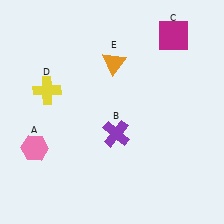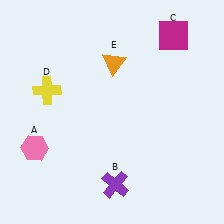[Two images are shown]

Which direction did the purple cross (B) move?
The purple cross (B) moved down.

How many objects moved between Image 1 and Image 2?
1 object moved between the two images.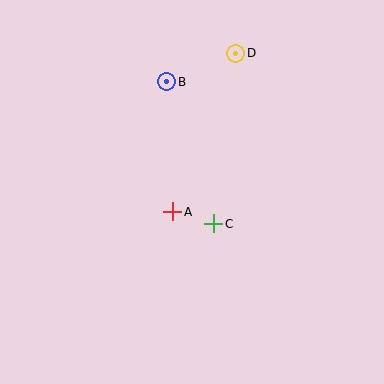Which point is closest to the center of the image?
Point A at (173, 212) is closest to the center.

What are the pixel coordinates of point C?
Point C is at (214, 224).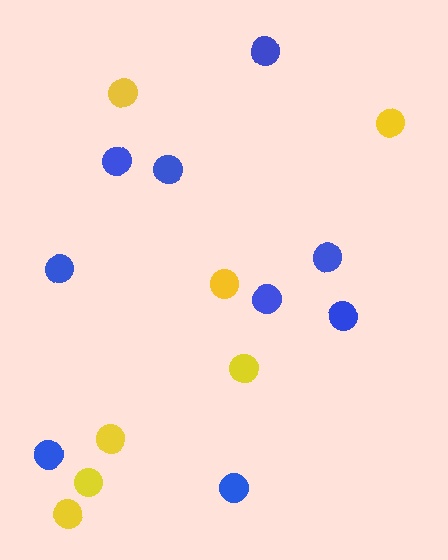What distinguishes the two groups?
There are 2 groups: one group of blue circles (9) and one group of yellow circles (7).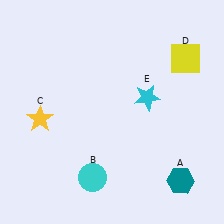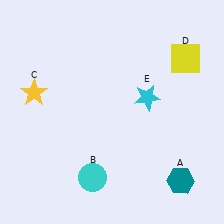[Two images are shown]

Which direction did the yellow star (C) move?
The yellow star (C) moved up.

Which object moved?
The yellow star (C) moved up.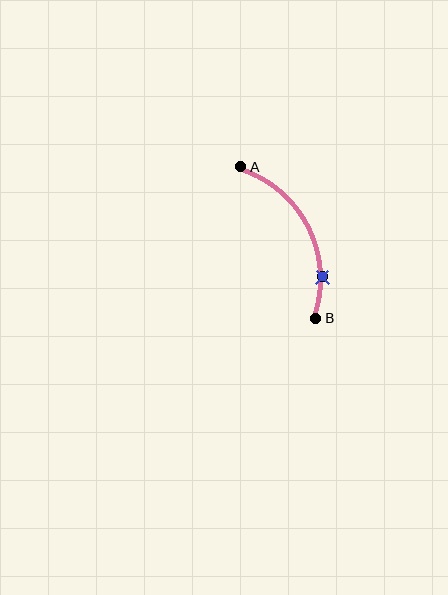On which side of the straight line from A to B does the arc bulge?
The arc bulges to the right of the straight line connecting A and B.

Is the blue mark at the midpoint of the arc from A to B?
No. The blue mark lies on the arc but is closer to endpoint B. The arc midpoint would be at the point on the curve equidistant along the arc from both A and B.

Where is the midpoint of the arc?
The arc midpoint is the point on the curve farthest from the straight line joining A and B. It sits to the right of that line.